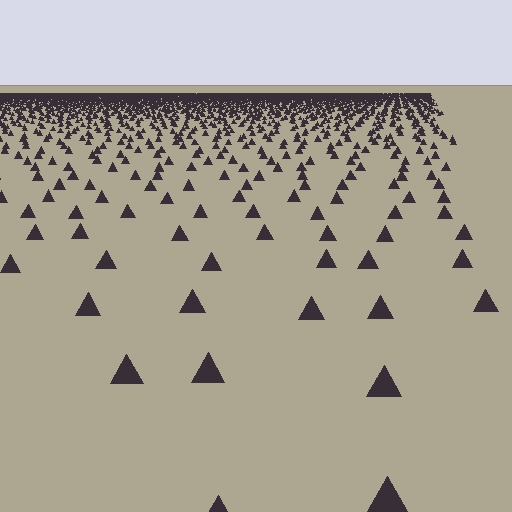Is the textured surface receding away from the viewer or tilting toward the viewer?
The surface is receding away from the viewer. Texture elements get smaller and denser toward the top.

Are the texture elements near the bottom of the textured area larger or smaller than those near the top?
Larger. Near the bottom, elements are closer to the viewer and appear at a bigger on-screen size.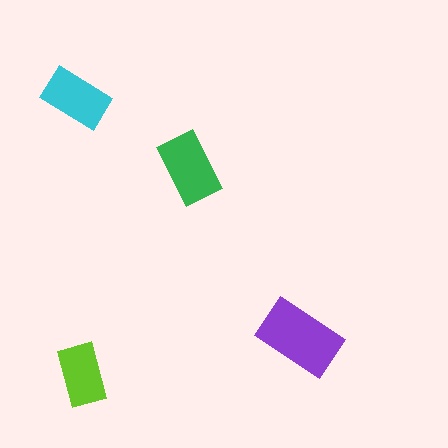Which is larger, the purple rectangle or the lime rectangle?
The purple one.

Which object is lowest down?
The lime rectangle is bottommost.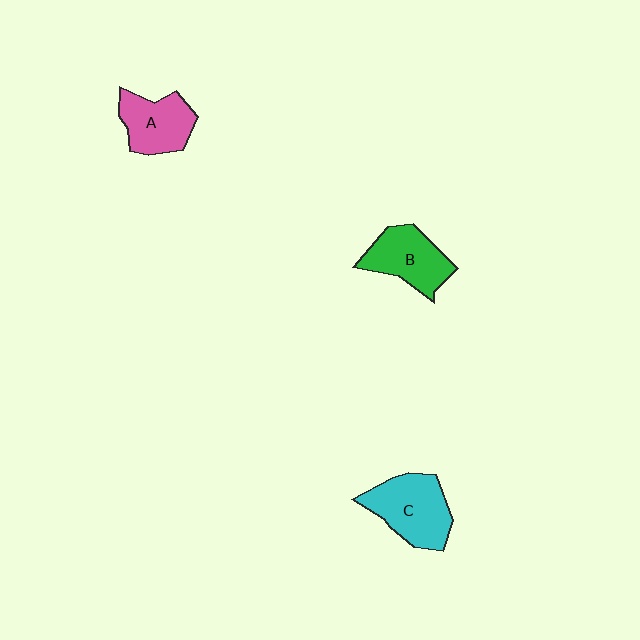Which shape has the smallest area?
Shape A (pink).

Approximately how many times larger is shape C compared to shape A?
Approximately 1.3 times.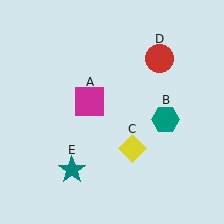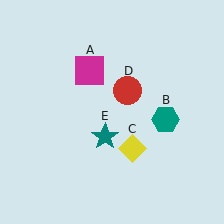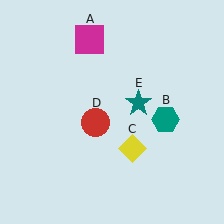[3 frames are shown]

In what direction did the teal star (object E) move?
The teal star (object E) moved up and to the right.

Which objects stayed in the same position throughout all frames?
Teal hexagon (object B) and yellow diamond (object C) remained stationary.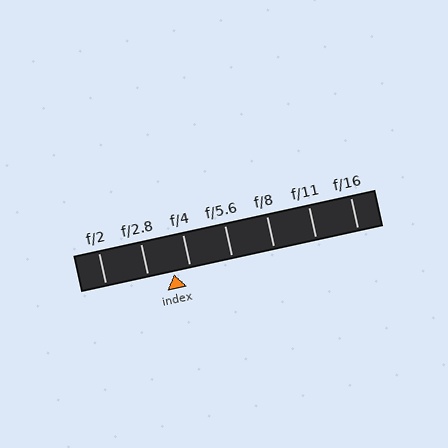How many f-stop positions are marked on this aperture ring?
There are 7 f-stop positions marked.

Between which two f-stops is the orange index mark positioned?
The index mark is between f/2.8 and f/4.